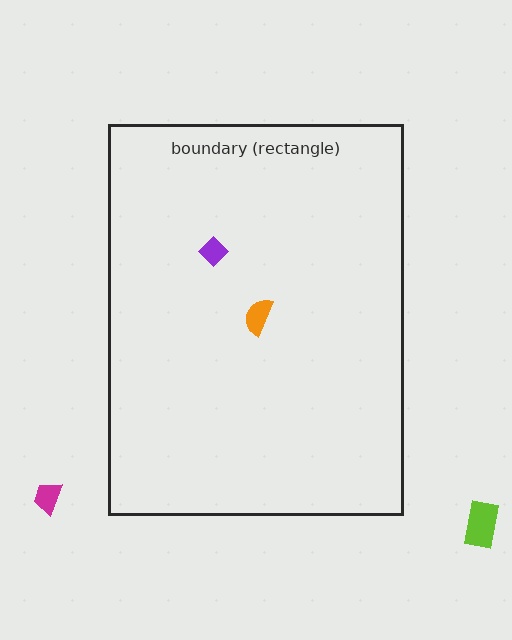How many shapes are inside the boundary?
2 inside, 2 outside.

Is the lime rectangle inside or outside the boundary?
Outside.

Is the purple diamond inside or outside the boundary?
Inside.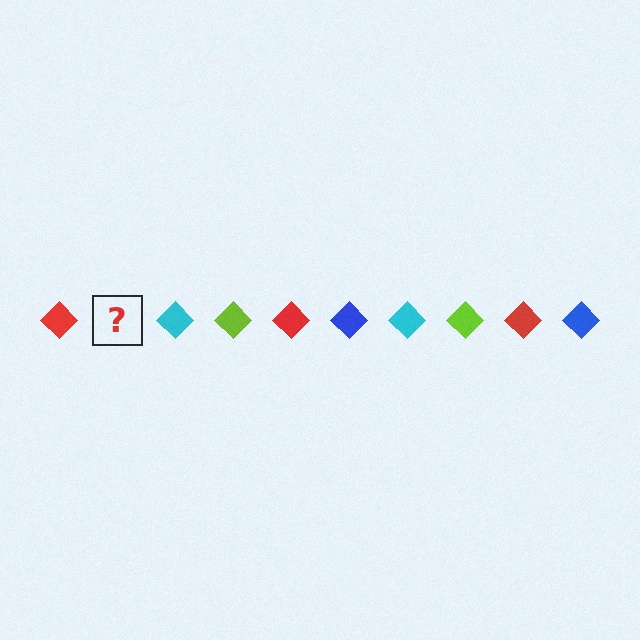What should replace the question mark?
The question mark should be replaced with a blue diamond.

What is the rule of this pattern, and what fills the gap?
The rule is that the pattern cycles through red, blue, cyan, lime diamonds. The gap should be filled with a blue diamond.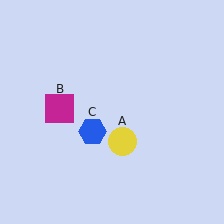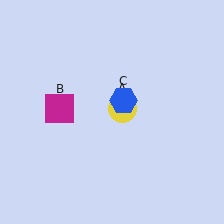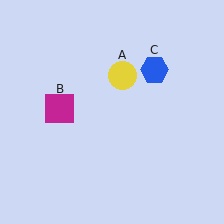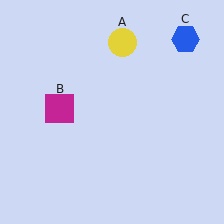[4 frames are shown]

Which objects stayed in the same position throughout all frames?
Magenta square (object B) remained stationary.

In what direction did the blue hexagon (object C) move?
The blue hexagon (object C) moved up and to the right.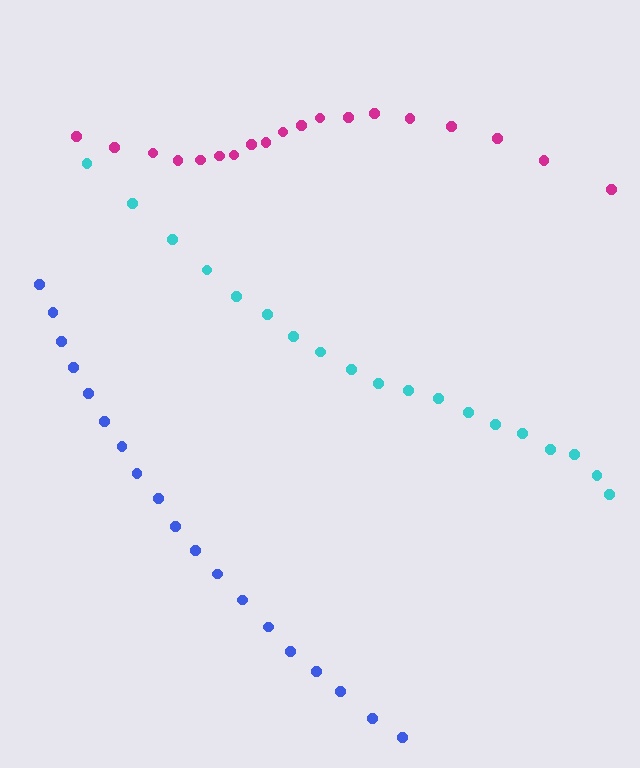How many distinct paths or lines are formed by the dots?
There are 3 distinct paths.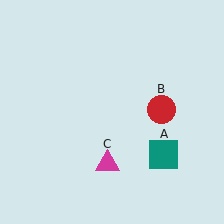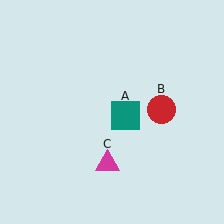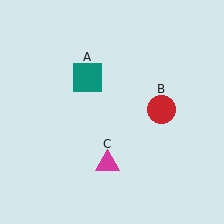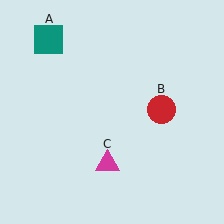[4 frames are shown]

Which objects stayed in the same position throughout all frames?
Red circle (object B) and magenta triangle (object C) remained stationary.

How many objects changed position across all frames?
1 object changed position: teal square (object A).